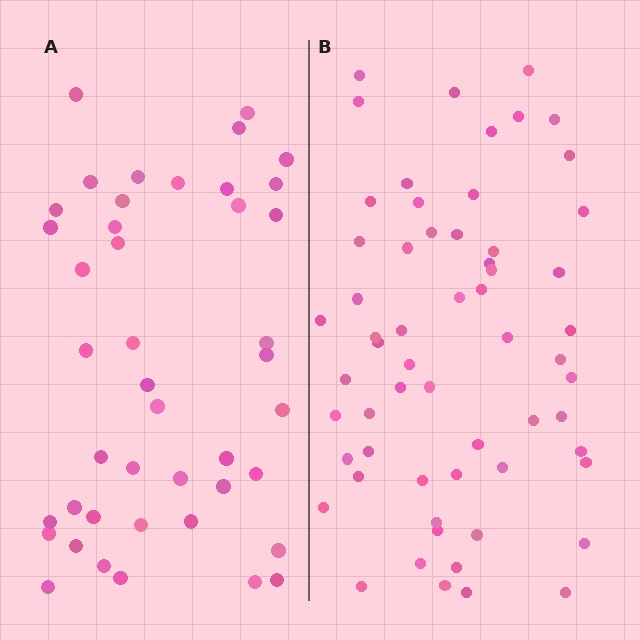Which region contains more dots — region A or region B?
Region B (the right region) has more dots.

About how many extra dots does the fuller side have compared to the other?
Region B has approximately 15 more dots than region A.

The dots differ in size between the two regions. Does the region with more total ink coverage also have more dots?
No. Region A has more total ink coverage because its dots are larger, but region B actually contains more individual dots. Total area can be misleading — the number of items is what matters here.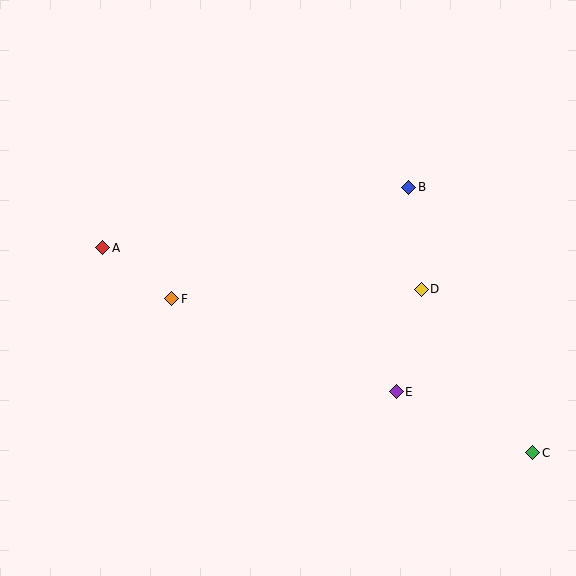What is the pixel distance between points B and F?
The distance between B and F is 262 pixels.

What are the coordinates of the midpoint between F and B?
The midpoint between F and B is at (290, 243).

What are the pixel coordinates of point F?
Point F is at (172, 299).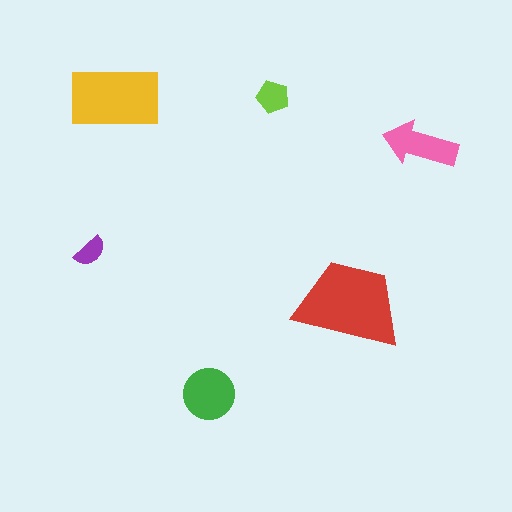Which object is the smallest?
The purple semicircle.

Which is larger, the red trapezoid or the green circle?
The red trapezoid.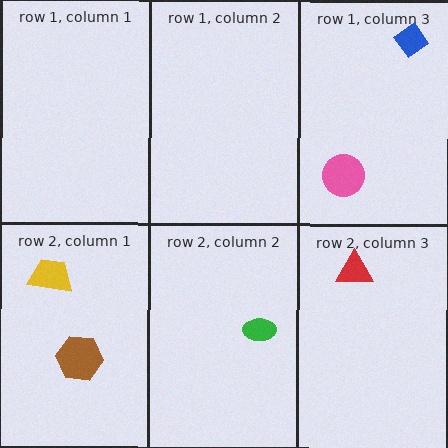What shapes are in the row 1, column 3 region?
The blue diamond, the pink circle.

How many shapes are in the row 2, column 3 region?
1.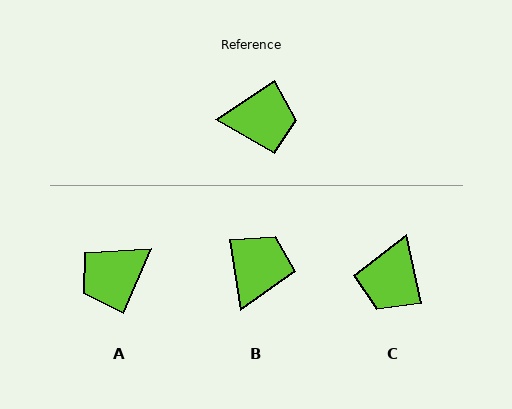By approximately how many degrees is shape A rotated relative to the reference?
Approximately 147 degrees clockwise.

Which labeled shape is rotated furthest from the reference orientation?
A, about 147 degrees away.